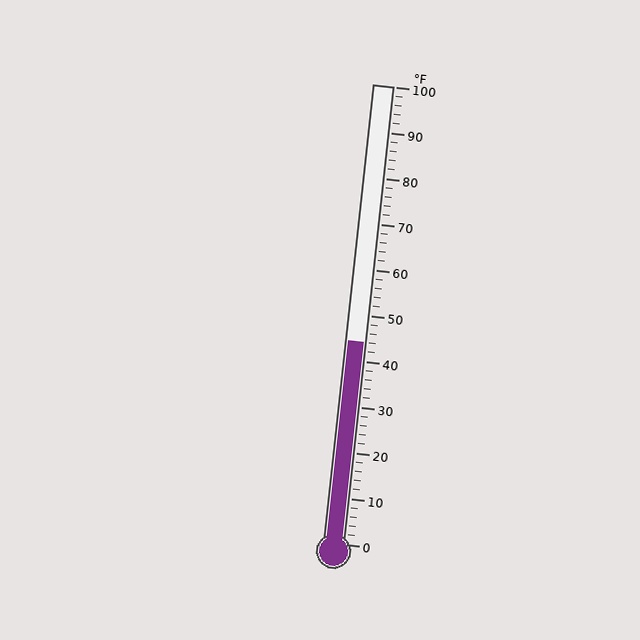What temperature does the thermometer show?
The thermometer shows approximately 44°F.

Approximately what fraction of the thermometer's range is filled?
The thermometer is filled to approximately 45% of its range.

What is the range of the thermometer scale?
The thermometer scale ranges from 0°F to 100°F.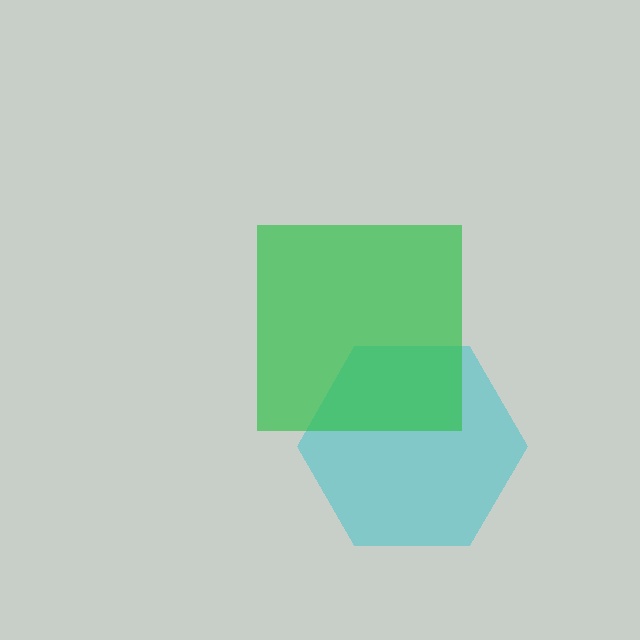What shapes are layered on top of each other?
The layered shapes are: a cyan hexagon, a green square.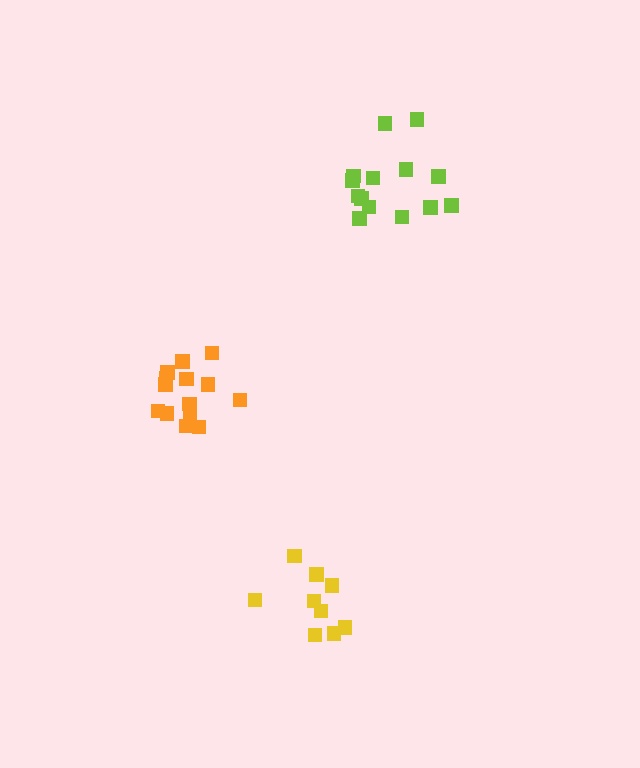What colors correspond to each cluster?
The clusters are colored: orange, lime, yellow.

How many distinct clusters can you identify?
There are 3 distinct clusters.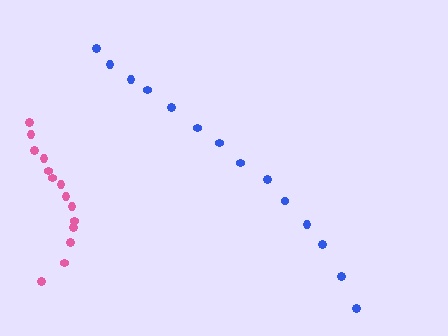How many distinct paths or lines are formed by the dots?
There are 2 distinct paths.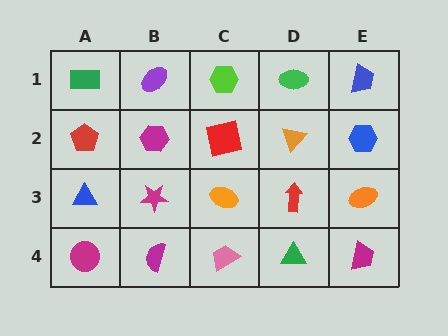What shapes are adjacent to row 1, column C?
A red square (row 2, column C), a purple ellipse (row 1, column B), a green ellipse (row 1, column D).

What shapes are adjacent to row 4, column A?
A blue triangle (row 3, column A), a magenta semicircle (row 4, column B).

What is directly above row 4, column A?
A blue triangle.